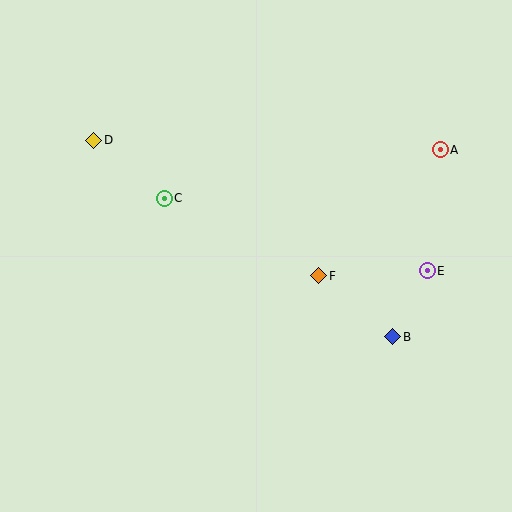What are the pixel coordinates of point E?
Point E is at (427, 271).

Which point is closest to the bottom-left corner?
Point C is closest to the bottom-left corner.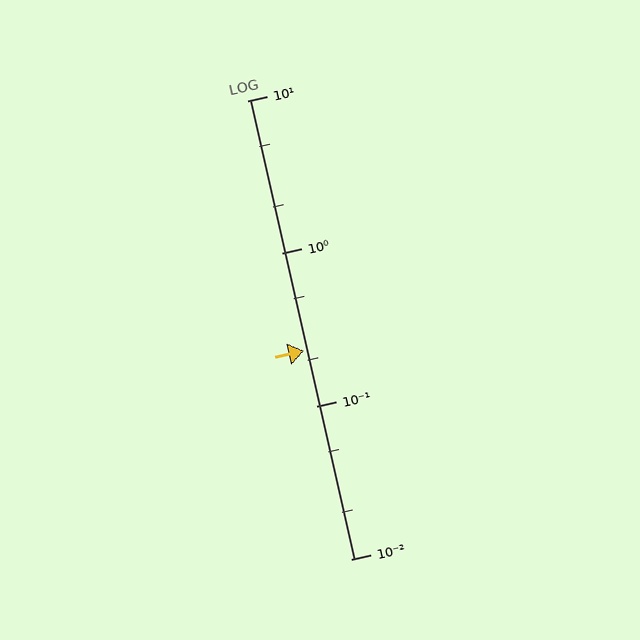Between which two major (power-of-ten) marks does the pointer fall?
The pointer is between 0.1 and 1.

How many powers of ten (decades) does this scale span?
The scale spans 3 decades, from 0.01 to 10.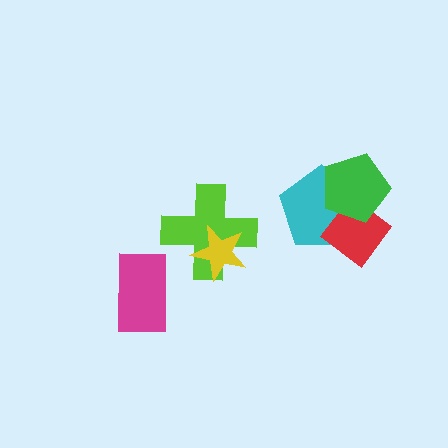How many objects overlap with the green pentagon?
2 objects overlap with the green pentagon.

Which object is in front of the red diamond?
The green pentagon is in front of the red diamond.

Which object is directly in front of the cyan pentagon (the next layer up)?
The red diamond is directly in front of the cyan pentagon.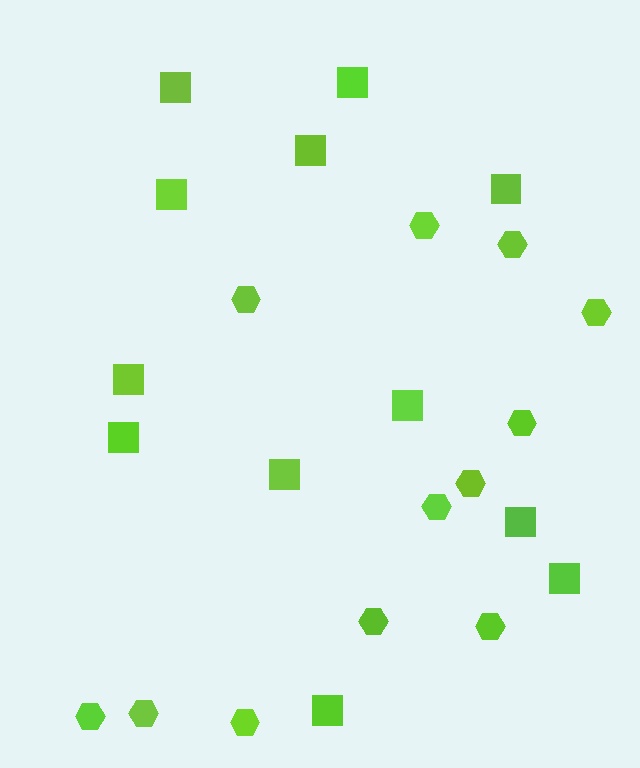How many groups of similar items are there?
There are 2 groups: one group of hexagons (12) and one group of squares (12).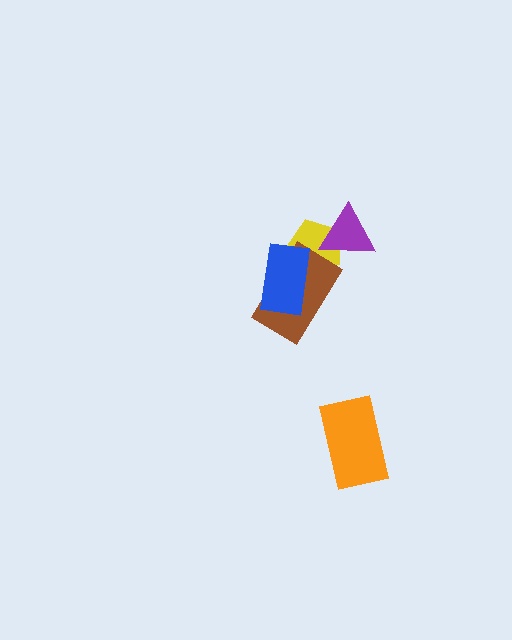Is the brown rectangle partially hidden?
Yes, it is partially covered by another shape.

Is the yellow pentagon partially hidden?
Yes, it is partially covered by another shape.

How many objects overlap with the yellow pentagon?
3 objects overlap with the yellow pentagon.